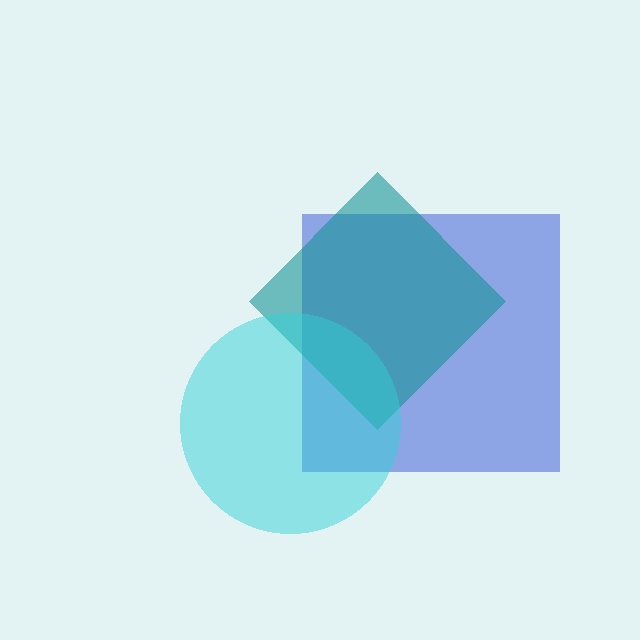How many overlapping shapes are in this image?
There are 3 overlapping shapes in the image.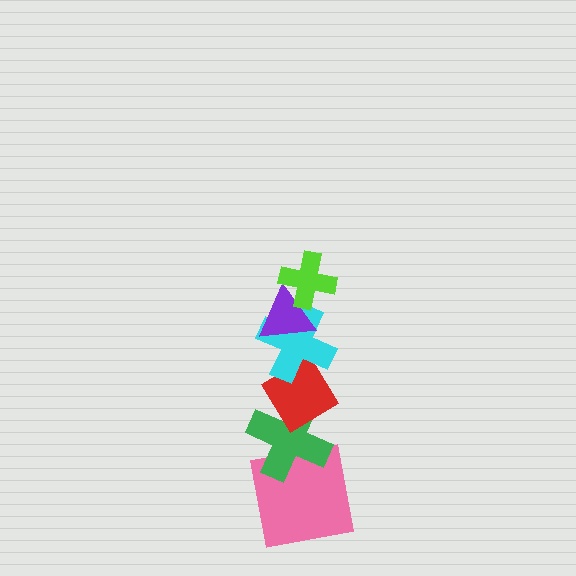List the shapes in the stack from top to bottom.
From top to bottom: the lime cross, the purple triangle, the cyan cross, the red diamond, the green cross, the pink square.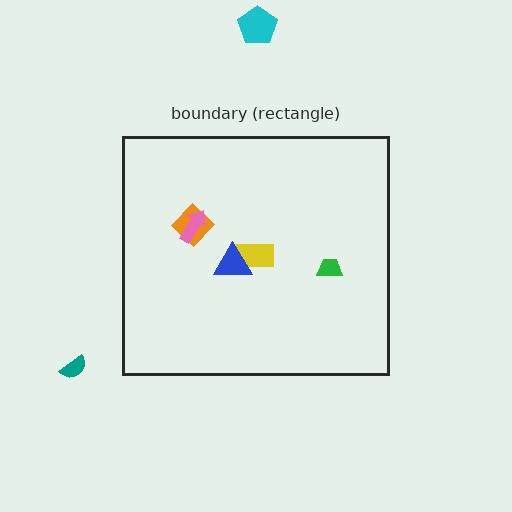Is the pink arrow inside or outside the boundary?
Inside.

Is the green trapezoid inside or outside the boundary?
Inside.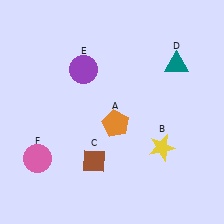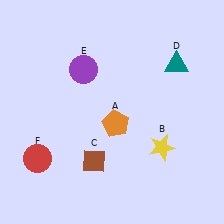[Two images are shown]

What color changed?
The circle (F) changed from pink in Image 1 to red in Image 2.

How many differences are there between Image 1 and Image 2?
There is 1 difference between the two images.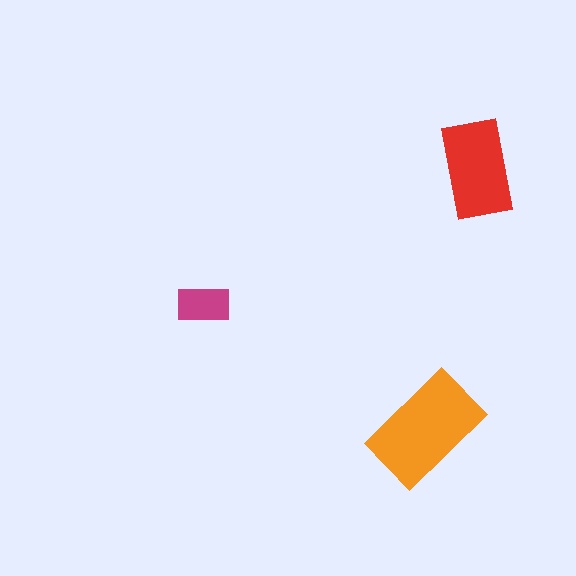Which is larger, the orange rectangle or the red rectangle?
The orange one.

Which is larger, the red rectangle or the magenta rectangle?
The red one.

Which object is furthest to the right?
The red rectangle is rightmost.